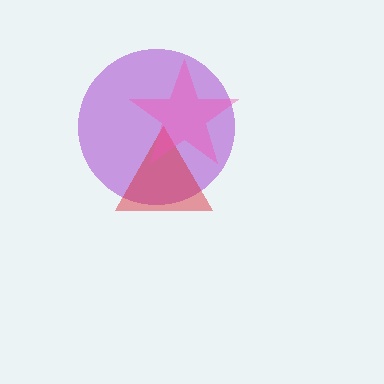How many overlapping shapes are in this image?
There are 3 overlapping shapes in the image.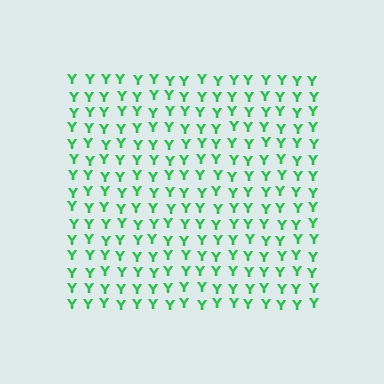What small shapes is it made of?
It is made of small letter Y's.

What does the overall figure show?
The overall figure shows a square.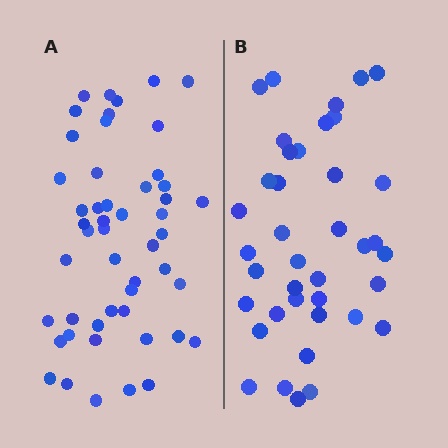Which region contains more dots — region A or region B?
Region A (the left region) has more dots.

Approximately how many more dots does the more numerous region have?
Region A has roughly 12 or so more dots than region B.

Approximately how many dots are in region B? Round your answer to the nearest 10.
About 40 dots. (The exact count is 39, which rounds to 40.)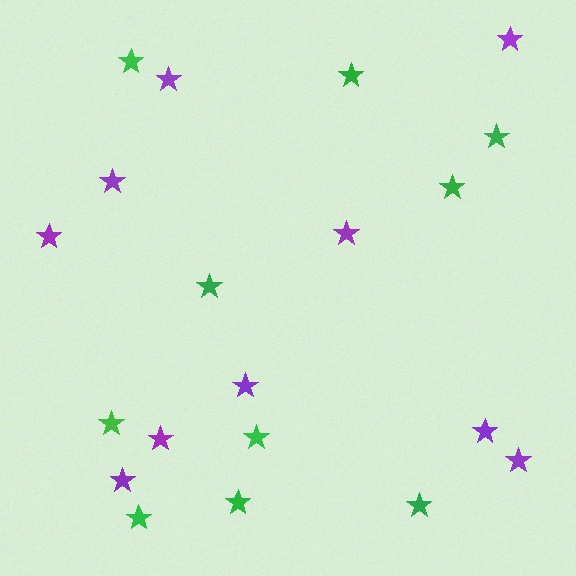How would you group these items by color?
There are 2 groups: one group of green stars (10) and one group of purple stars (10).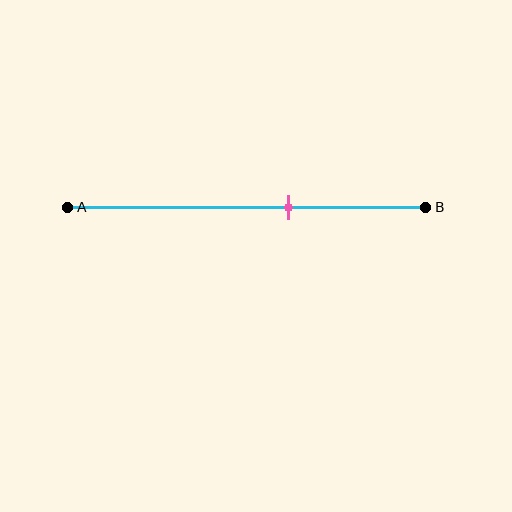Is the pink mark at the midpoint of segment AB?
No, the mark is at about 60% from A, not at the 50% midpoint.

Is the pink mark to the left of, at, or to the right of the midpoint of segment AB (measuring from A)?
The pink mark is to the right of the midpoint of segment AB.